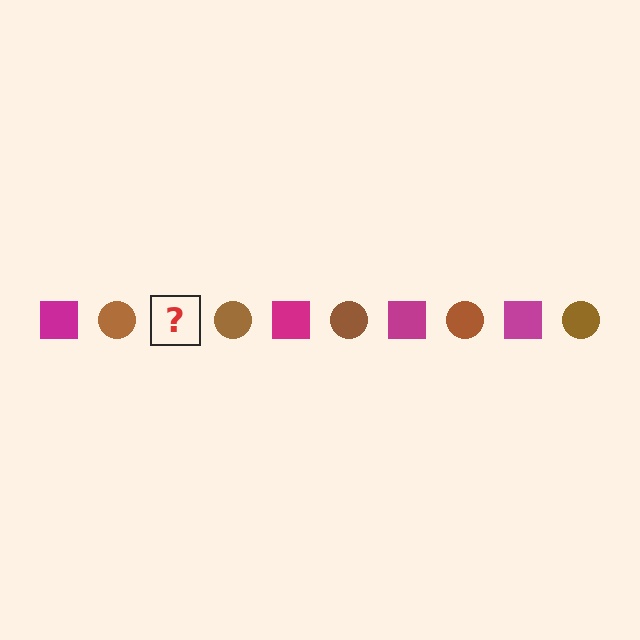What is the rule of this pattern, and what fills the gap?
The rule is that the pattern alternates between magenta square and brown circle. The gap should be filled with a magenta square.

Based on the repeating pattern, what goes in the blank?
The blank should be a magenta square.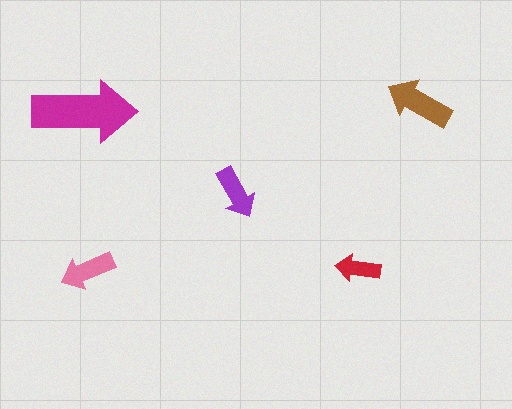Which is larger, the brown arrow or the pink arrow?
The brown one.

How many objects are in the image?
There are 5 objects in the image.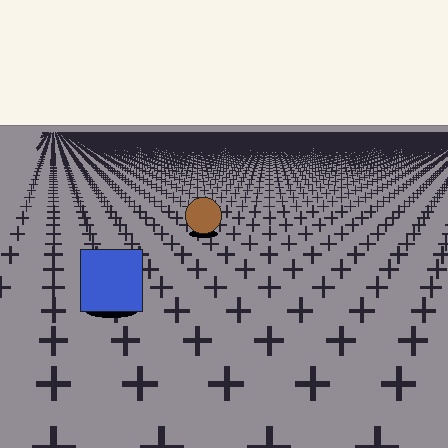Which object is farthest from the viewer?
The brown circle is farthest from the viewer. It appears smaller and the ground texture around it is denser.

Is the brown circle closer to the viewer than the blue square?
No. The blue square is closer — you can tell from the texture gradient: the ground texture is coarser near it.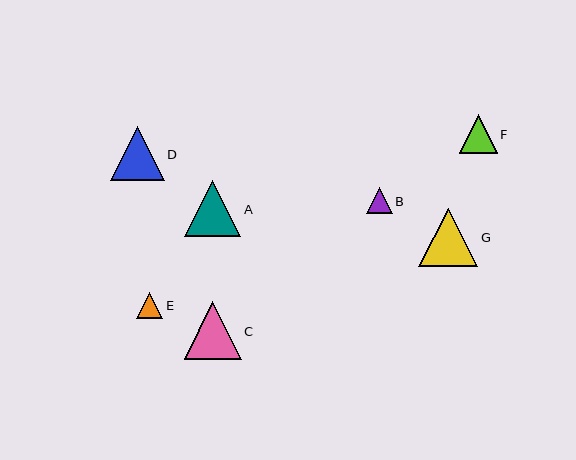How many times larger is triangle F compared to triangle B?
Triangle F is approximately 1.5 times the size of triangle B.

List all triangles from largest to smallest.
From largest to smallest: G, C, A, D, F, E, B.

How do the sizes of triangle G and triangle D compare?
Triangle G and triangle D are approximately the same size.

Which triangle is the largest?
Triangle G is the largest with a size of approximately 59 pixels.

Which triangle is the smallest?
Triangle B is the smallest with a size of approximately 26 pixels.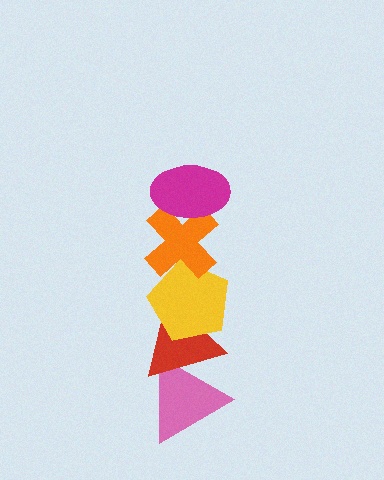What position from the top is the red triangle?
The red triangle is 4th from the top.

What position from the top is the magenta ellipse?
The magenta ellipse is 1st from the top.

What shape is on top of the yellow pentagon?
The orange cross is on top of the yellow pentagon.